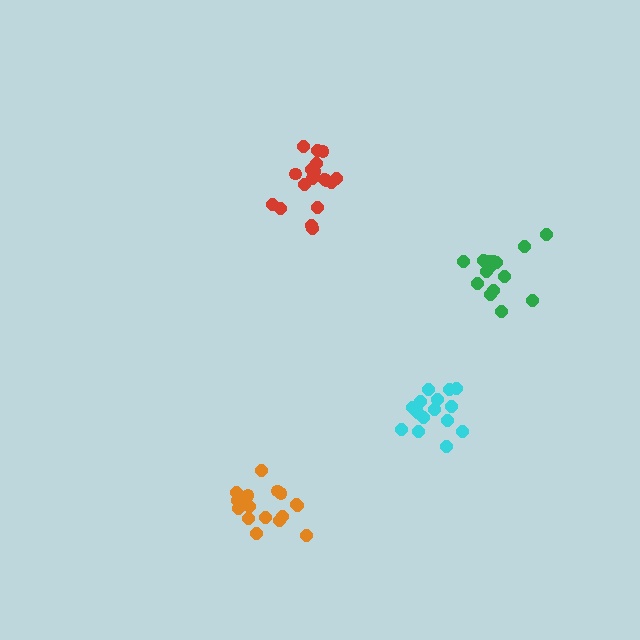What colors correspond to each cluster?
The clusters are colored: cyan, green, orange, red.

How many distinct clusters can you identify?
There are 4 distinct clusters.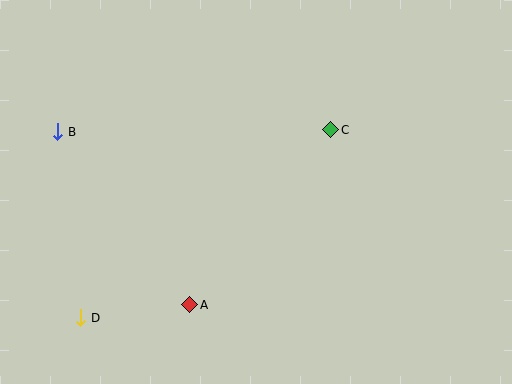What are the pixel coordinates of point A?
Point A is at (190, 305).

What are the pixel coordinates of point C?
Point C is at (331, 130).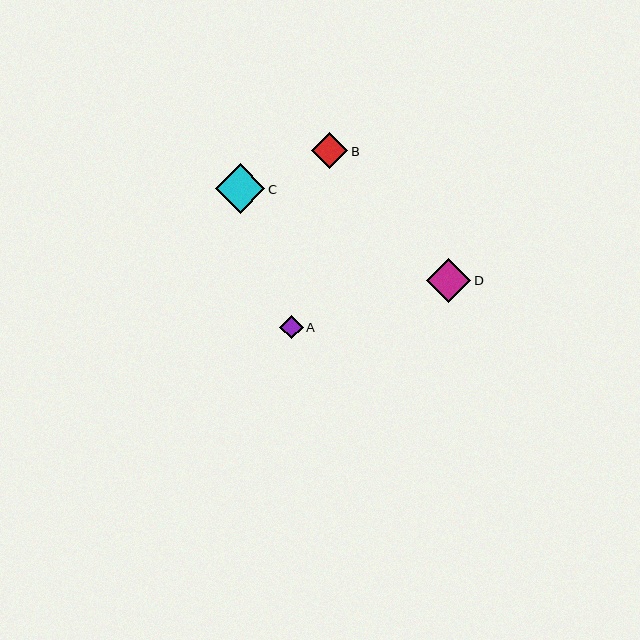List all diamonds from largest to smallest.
From largest to smallest: C, D, B, A.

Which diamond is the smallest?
Diamond A is the smallest with a size of approximately 23 pixels.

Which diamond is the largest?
Diamond C is the largest with a size of approximately 49 pixels.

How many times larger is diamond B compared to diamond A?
Diamond B is approximately 1.6 times the size of diamond A.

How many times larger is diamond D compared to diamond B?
Diamond D is approximately 1.2 times the size of diamond B.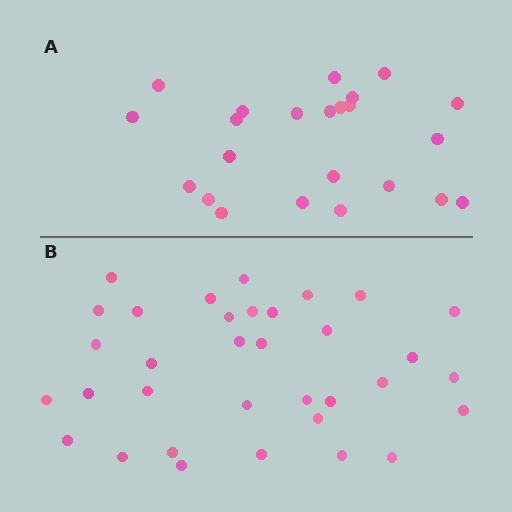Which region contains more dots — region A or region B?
Region B (the bottom region) has more dots.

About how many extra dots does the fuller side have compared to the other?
Region B has roughly 12 or so more dots than region A.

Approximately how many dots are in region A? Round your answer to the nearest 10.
About 20 dots. (The exact count is 23, which rounds to 20.)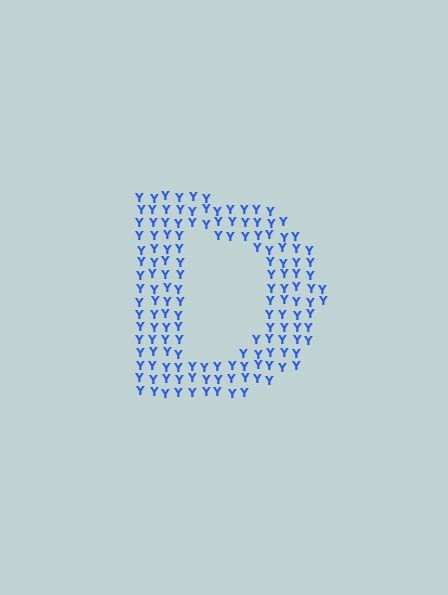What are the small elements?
The small elements are letter Y's.